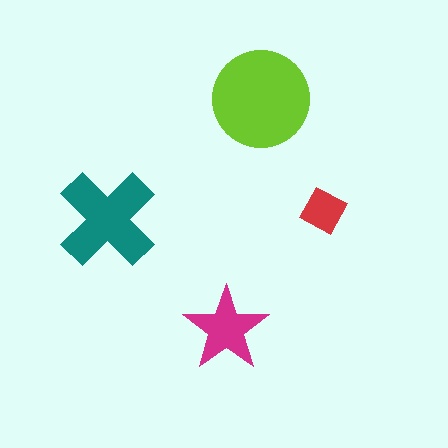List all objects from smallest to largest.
The red square, the magenta star, the teal cross, the lime circle.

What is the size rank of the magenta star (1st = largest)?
3rd.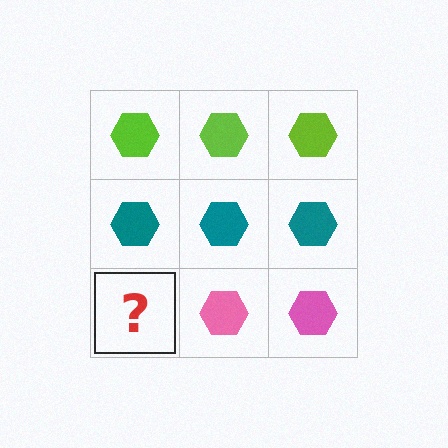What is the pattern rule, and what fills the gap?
The rule is that each row has a consistent color. The gap should be filled with a pink hexagon.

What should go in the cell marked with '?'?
The missing cell should contain a pink hexagon.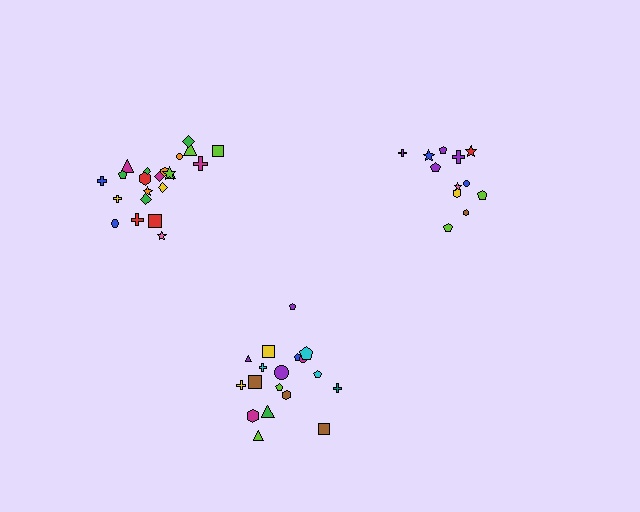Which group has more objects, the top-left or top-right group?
The top-left group.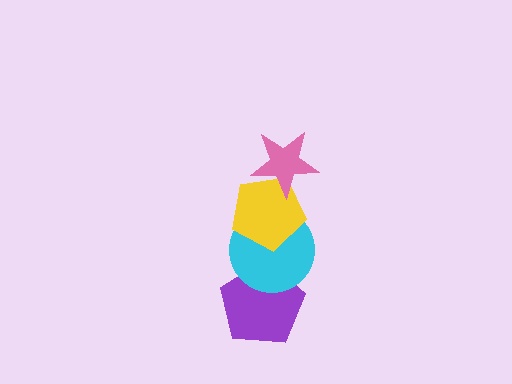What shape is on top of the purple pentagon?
The cyan circle is on top of the purple pentagon.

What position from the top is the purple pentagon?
The purple pentagon is 4th from the top.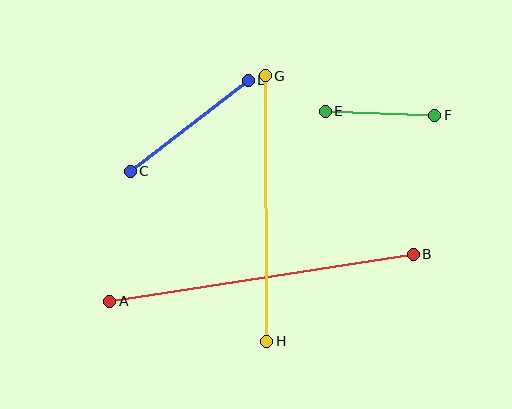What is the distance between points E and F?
The distance is approximately 110 pixels.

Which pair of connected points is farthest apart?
Points A and B are farthest apart.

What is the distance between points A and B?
The distance is approximately 307 pixels.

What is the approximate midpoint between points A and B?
The midpoint is at approximately (261, 278) pixels.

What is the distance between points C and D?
The distance is approximately 149 pixels.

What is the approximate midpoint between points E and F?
The midpoint is at approximately (380, 113) pixels.